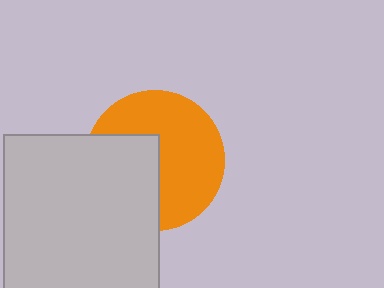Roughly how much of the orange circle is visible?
About half of it is visible (roughly 60%).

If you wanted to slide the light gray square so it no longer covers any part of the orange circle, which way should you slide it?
Slide it left — that is the most direct way to separate the two shapes.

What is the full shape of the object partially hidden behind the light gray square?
The partially hidden object is an orange circle.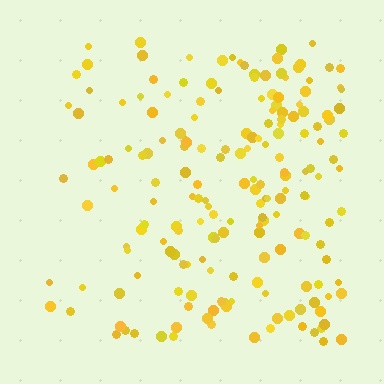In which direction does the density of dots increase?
From left to right, with the right side densest.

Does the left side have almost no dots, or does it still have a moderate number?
Still a moderate number, just noticeably fewer than the right.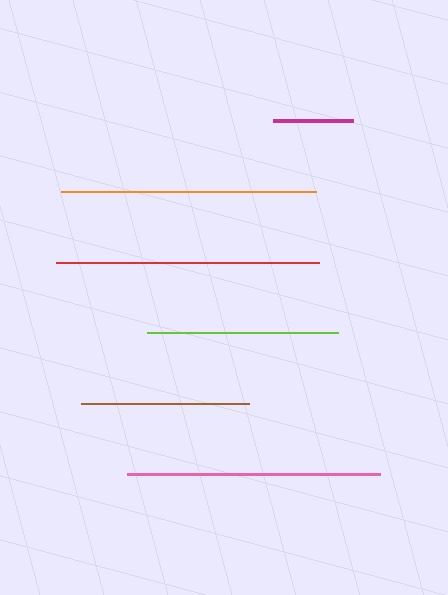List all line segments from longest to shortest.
From longest to shortest: red, orange, pink, lime, brown, magenta.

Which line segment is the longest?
The red line is the longest at approximately 262 pixels.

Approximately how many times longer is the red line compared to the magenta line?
The red line is approximately 3.3 times the length of the magenta line.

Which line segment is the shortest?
The magenta line is the shortest at approximately 80 pixels.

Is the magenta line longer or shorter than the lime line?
The lime line is longer than the magenta line.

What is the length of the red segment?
The red segment is approximately 262 pixels long.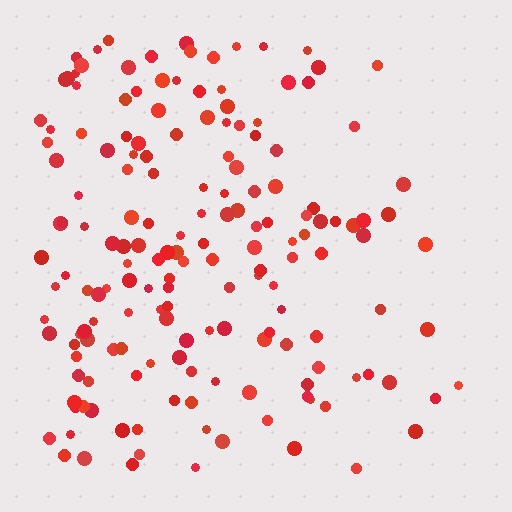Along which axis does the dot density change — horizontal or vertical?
Horizontal.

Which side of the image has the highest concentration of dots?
The left.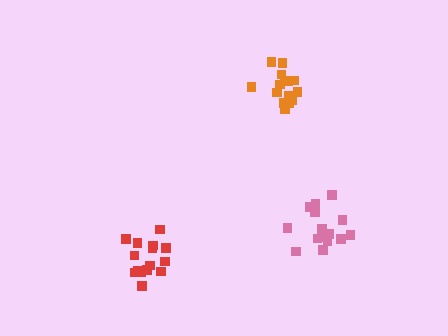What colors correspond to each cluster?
The clusters are colored: orange, red, pink.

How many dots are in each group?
Group 1: 15 dots, Group 2: 17 dots, Group 3: 17 dots (49 total).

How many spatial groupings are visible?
There are 3 spatial groupings.